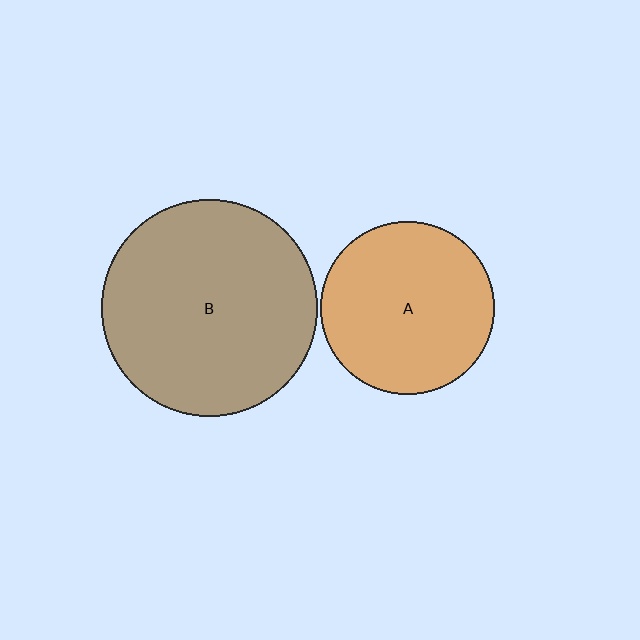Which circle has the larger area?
Circle B (brown).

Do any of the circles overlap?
No, none of the circles overlap.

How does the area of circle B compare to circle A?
Approximately 1.6 times.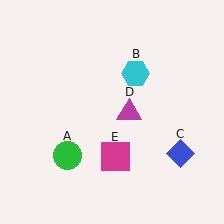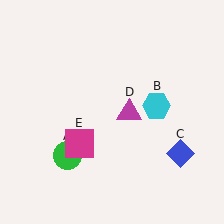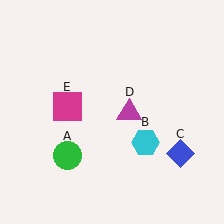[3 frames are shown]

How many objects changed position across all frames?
2 objects changed position: cyan hexagon (object B), magenta square (object E).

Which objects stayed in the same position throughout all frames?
Green circle (object A) and blue diamond (object C) and magenta triangle (object D) remained stationary.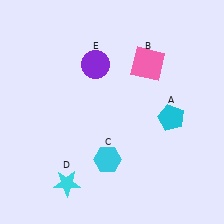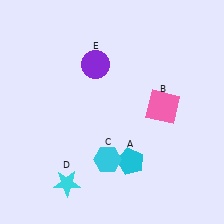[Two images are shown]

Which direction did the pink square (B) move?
The pink square (B) moved down.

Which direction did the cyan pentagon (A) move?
The cyan pentagon (A) moved down.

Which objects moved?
The objects that moved are: the cyan pentagon (A), the pink square (B).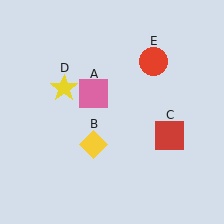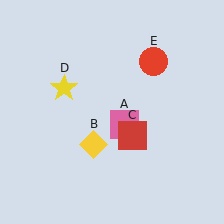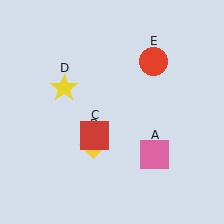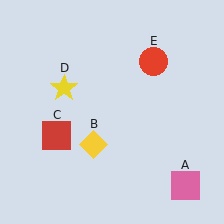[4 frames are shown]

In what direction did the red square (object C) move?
The red square (object C) moved left.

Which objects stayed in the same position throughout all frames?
Yellow diamond (object B) and yellow star (object D) and red circle (object E) remained stationary.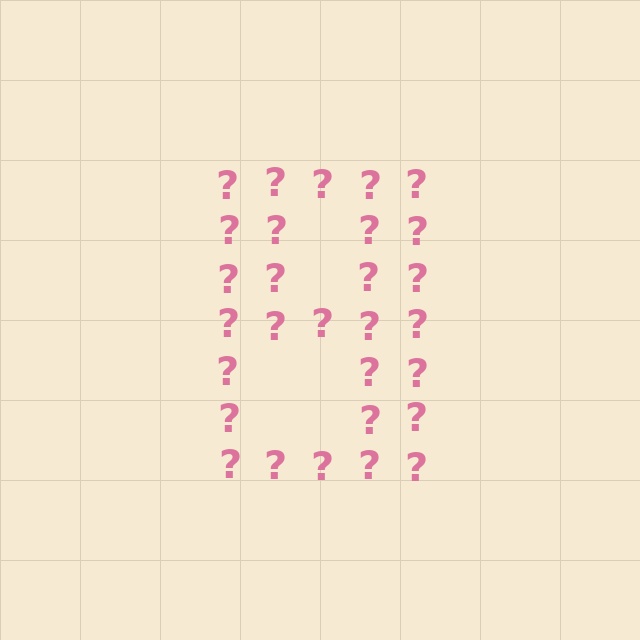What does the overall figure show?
The overall figure shows the digit 8.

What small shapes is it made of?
It is made of small question marks.